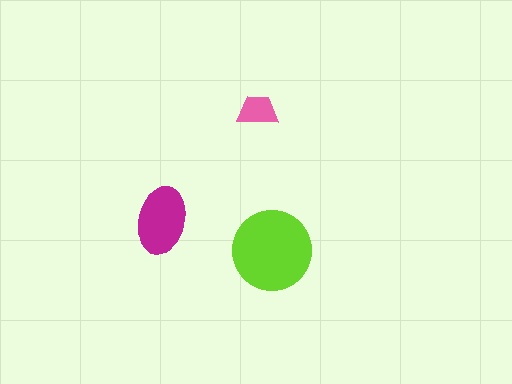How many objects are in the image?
There are 3 objects in the image.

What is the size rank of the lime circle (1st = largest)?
1st.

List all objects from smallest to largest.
The pink trapezoid, the magenta ellipse, the lime circle.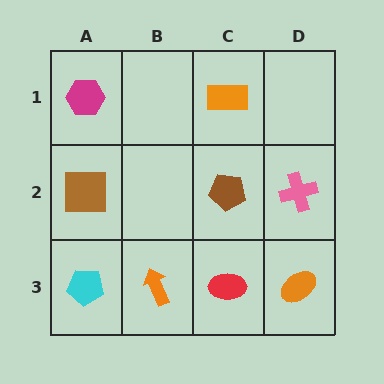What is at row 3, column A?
A cyan pentagon.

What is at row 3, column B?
An orange arrow.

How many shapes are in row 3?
4 shapes.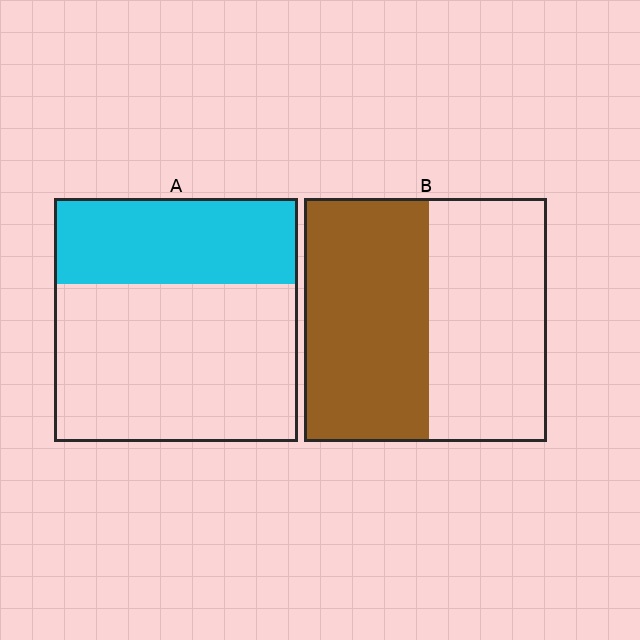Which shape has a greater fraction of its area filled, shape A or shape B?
Shape B.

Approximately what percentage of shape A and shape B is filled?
A is approximately 35% and B is approximately 50%.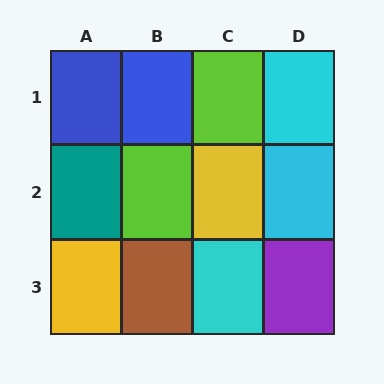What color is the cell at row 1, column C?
Lime.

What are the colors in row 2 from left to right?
Teal, lime, yellow, cyan.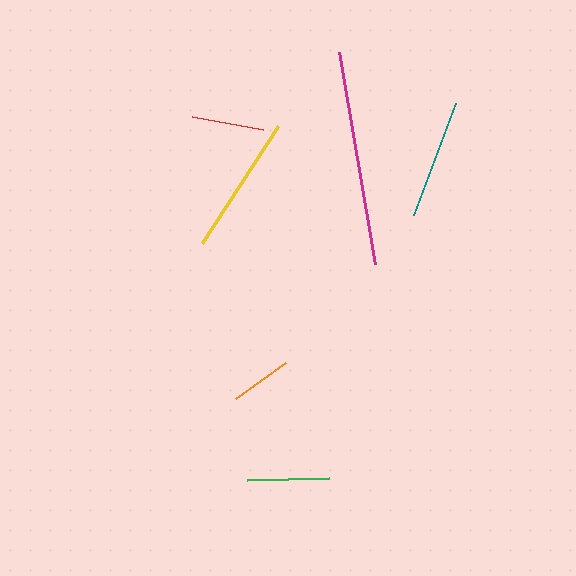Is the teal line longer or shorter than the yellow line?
The yellow line is longer than the teal line.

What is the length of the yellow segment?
The yellow segment is approximately 140 pixels long.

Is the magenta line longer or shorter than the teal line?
The magenta line is longer than the teal line.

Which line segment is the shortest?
The orange line is the shortest at approximately 62 pixels.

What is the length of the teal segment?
The teal segment is approximately 119 pixels long.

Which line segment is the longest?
The magenta line is the longest at approximately 214 pixels.